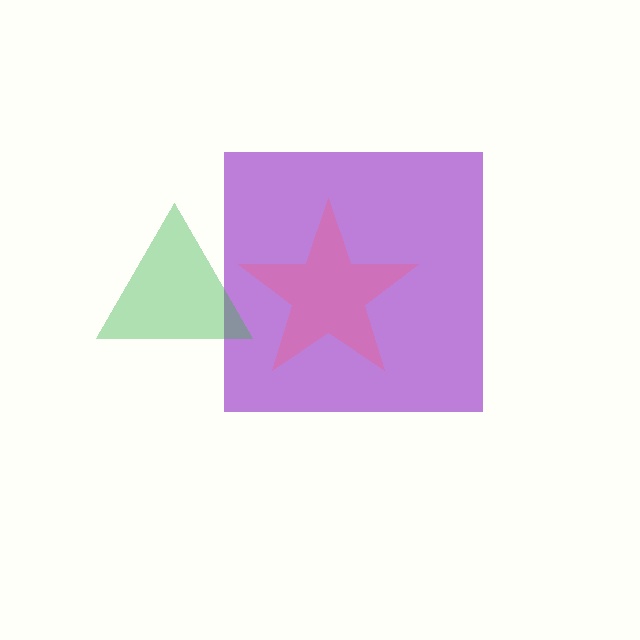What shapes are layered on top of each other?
The layered shapes are: a purple square, a green triangle, a pink star.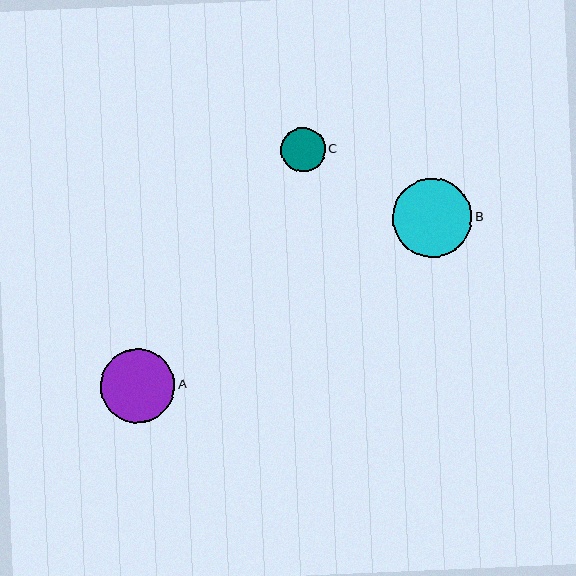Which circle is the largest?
Circle B is the largest with a size of approximately 79 pixels.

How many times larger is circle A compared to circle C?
Circle A is approximately 1.7 times the size of circle C.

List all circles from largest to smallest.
From largest to smallest: B, A, C.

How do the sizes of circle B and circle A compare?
Circle B and circle A are approximately the same size.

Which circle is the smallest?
Circle C is the smallest with a size of approximately 44 pixels.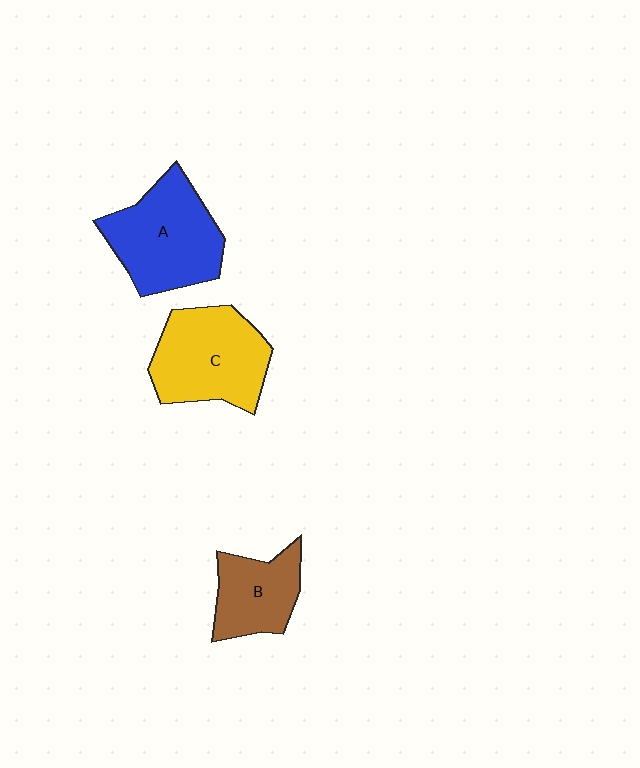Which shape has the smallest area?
Shape B (brown).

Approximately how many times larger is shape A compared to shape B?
Approximately 1.6 times.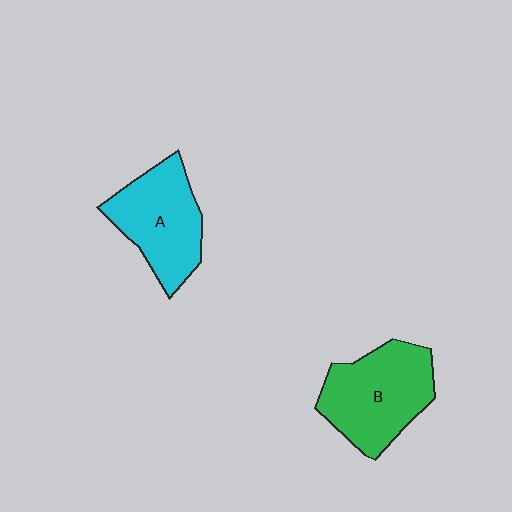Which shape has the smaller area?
Shape A (cyan).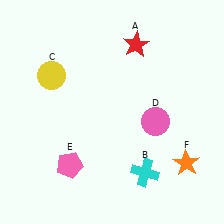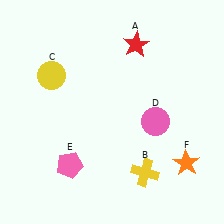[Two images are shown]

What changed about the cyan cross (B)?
In Image 1, B is cyan. In Image 2, it changed to yellow.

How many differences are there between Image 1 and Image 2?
There is 1 difference between the two images.